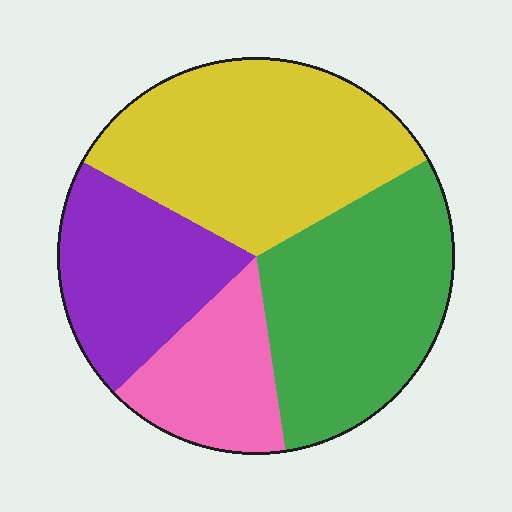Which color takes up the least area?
Pink, at roughly 15%.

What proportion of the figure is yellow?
Yellow covers around 35% of the figure.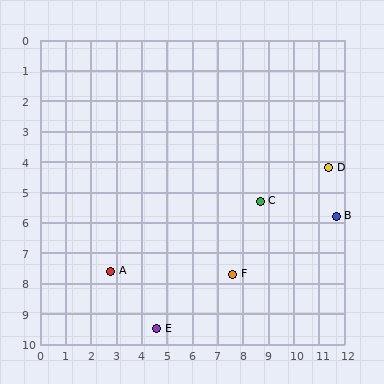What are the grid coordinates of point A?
Point A is at approximately (2.8, 7.6).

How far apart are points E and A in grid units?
Points E and A are about 2.6 grid units apart.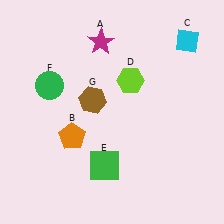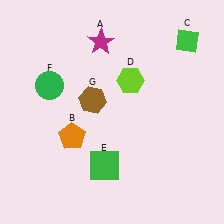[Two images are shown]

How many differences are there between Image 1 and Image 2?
There is 1 difference between the two images.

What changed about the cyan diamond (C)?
In Image 1, C is cyan. In Image 2, it changed to green.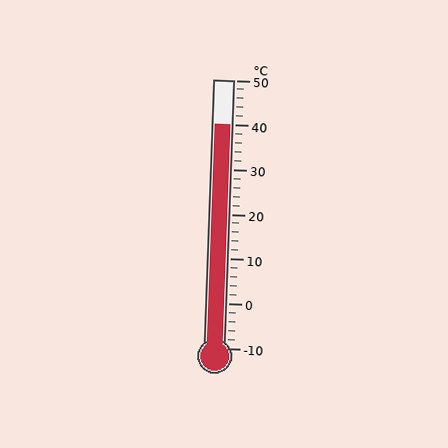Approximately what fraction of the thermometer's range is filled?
The thermometer is filled to approximately 85% of its range.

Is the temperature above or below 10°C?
The temperature is above 10°C.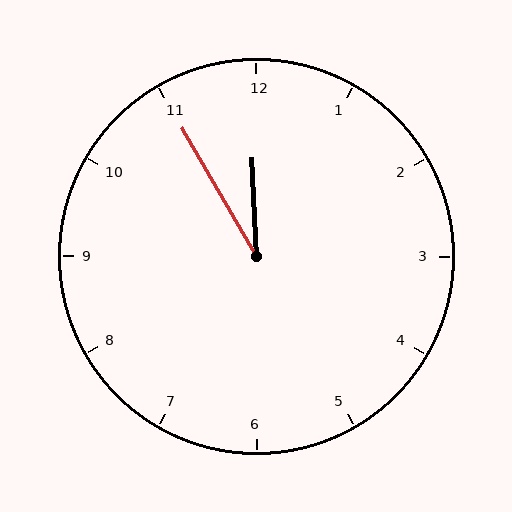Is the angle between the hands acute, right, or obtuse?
It is acute.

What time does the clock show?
11:55.